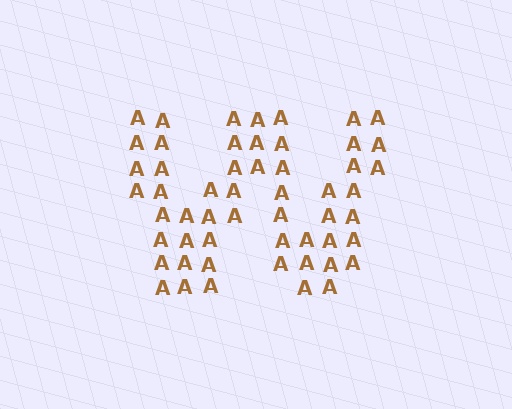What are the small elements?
The small elements are letter A's.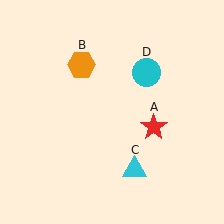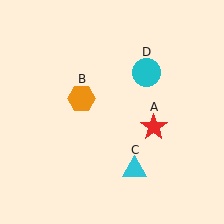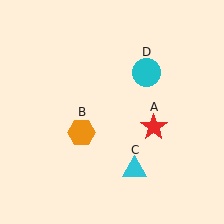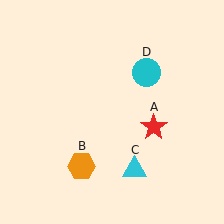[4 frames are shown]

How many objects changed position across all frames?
1 object changed position: orange hexagon (object B).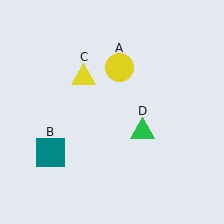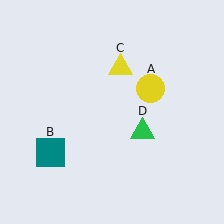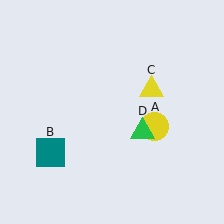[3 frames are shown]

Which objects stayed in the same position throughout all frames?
Teal square (object B) and green triangle (object D) remained stationary.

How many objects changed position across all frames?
2 objects changed position: yellow circle (object A), yellow triangle (object C).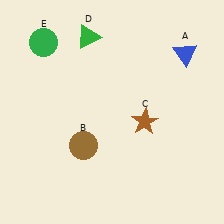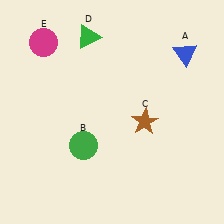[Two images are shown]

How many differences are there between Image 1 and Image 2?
There are 2 differences between the two images.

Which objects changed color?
B changed from brown to green. E changed from green to magenta.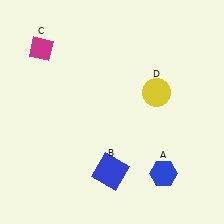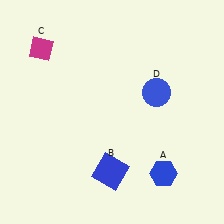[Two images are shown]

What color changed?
The circle (D) changed from yellow in Image 1 to blue in Image 2.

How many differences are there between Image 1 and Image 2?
There is 1 difference between the two images.